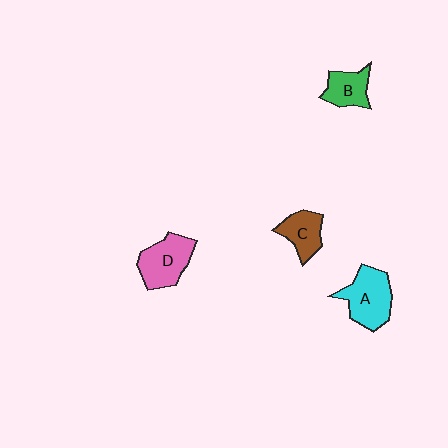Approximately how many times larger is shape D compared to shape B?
Approximately 1.5 times.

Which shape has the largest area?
Shape A (cyan).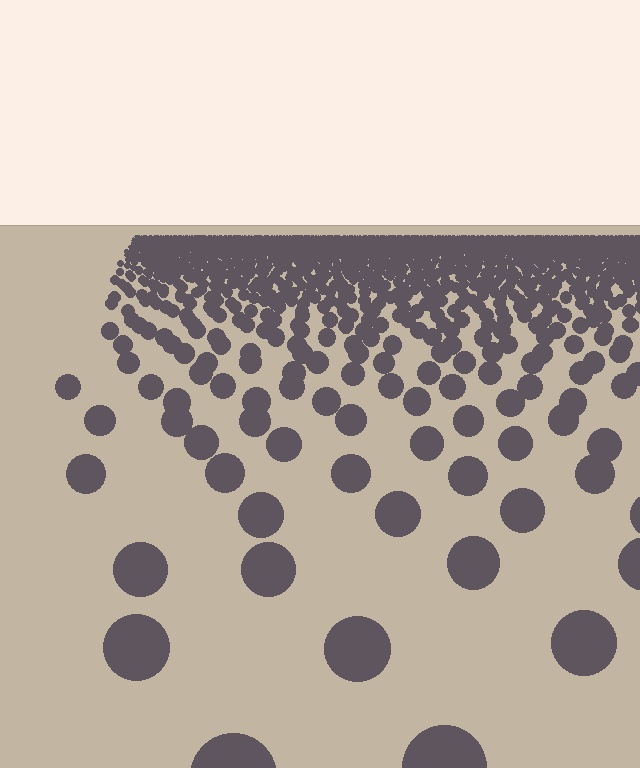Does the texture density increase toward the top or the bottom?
Density increases toward the top.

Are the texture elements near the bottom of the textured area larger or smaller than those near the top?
Larger. Near the bottom, elements are closer to the viewer and appear at a bigger on-screen size.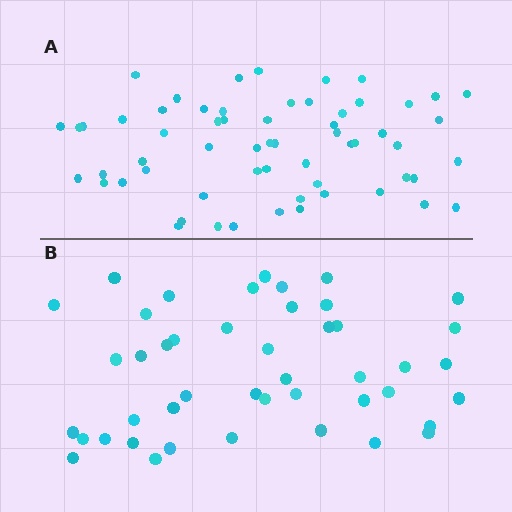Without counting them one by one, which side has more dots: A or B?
Region A (the top region) has more dots.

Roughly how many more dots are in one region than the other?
Region A has approximately 15 more dots than region B.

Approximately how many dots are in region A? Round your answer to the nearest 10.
About 60 dots.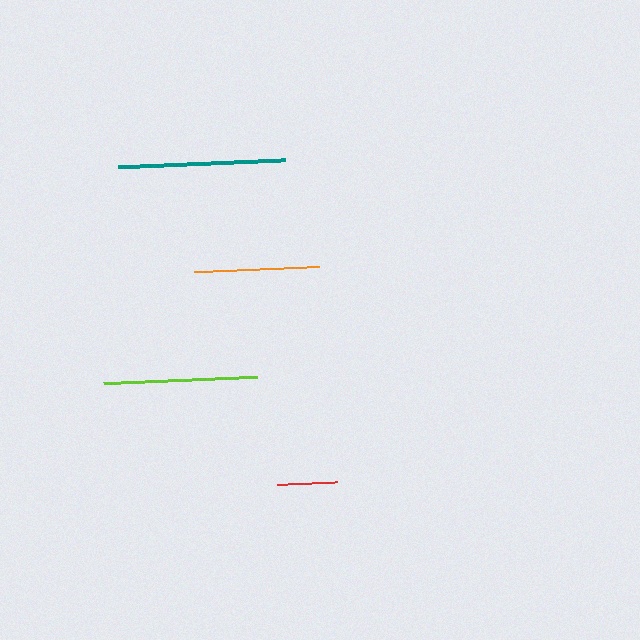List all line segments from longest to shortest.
From longest to shortest: teal, lime, orange, red.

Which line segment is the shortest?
The red line is the shortest at approximately 61 pixels.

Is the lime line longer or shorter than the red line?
The lime line is longer than the red line.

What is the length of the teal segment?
The teal segment is approximately 167 pixels long.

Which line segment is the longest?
The teal line is the longest at approximately 167 pixels.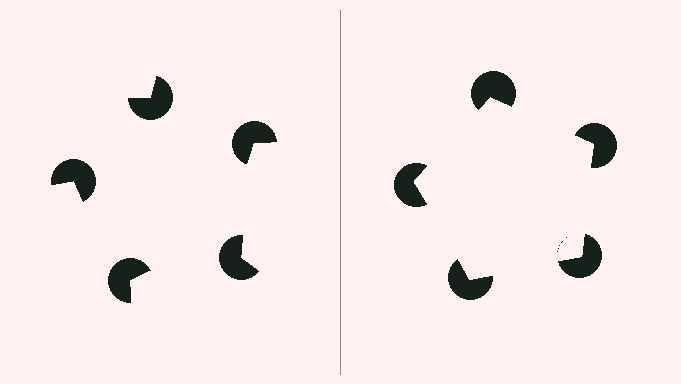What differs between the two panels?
The pac-man discs are positioned identically on both sides; only the wedge orientations differ. On the right they align to a pentagon; on the left they are misaligned.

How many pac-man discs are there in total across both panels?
10 — 5 on each side.